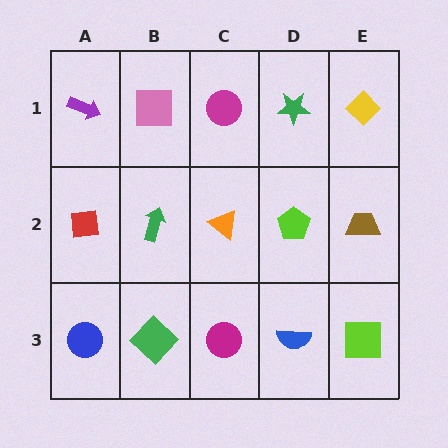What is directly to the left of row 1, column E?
A green star.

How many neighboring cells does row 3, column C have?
3.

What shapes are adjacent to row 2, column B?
A pink square (row 1, column B), a green diamond (row 3, column B), a red square (row 2, column A), an orange triangle (row 2, column C).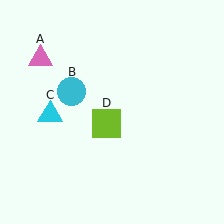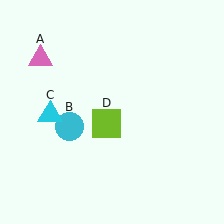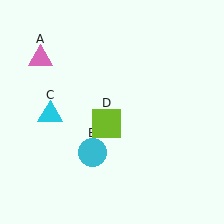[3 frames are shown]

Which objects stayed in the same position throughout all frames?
Pink triangle (object A) and cyan triangle (object C) and lime square (object D) remained stationary.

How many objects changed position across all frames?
1 object changed position: cyan circle (object B).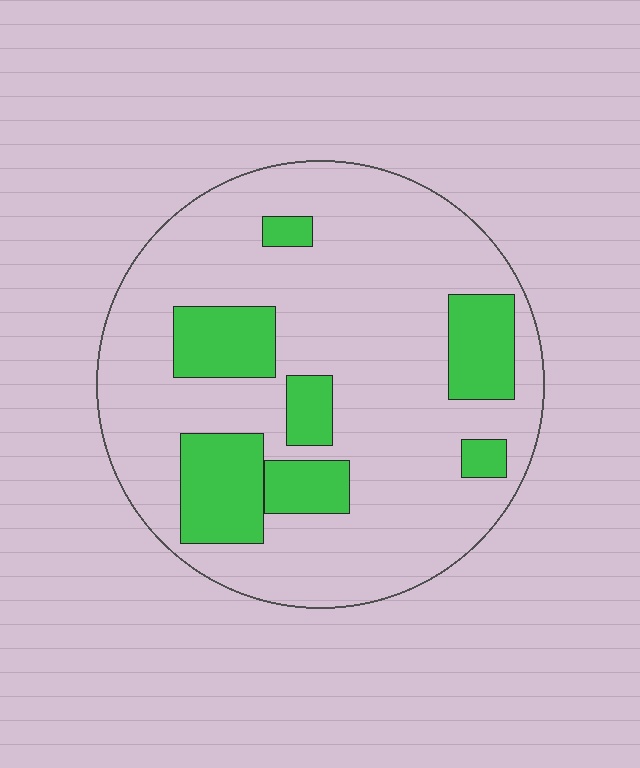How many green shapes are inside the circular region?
7.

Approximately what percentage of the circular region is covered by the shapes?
Approximately 20%.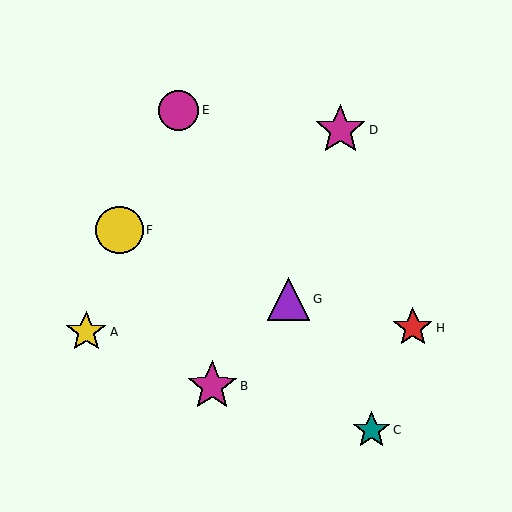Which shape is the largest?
The magenta star (labeled D) is the largest.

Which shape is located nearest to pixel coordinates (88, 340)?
The yellow star (labeled A) at (86, 332) is nearest to that location.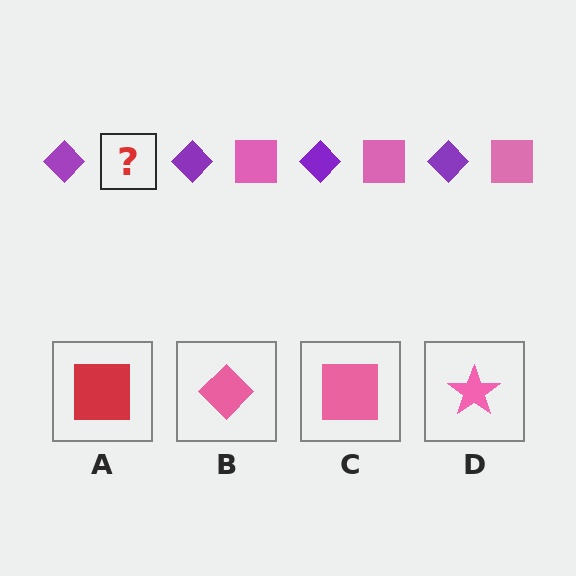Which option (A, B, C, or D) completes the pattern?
C.